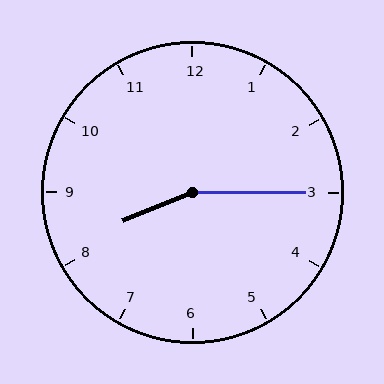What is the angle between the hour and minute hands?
Approximately 158 degrees.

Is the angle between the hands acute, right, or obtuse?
It is obtuse.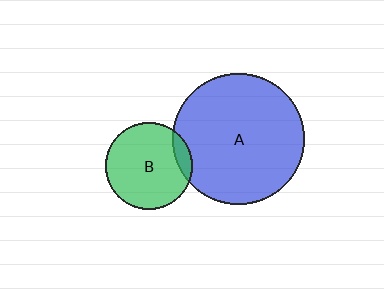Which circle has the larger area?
Circle A (blue).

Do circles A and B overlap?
Yes.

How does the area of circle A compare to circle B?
Approximately 2.3 times.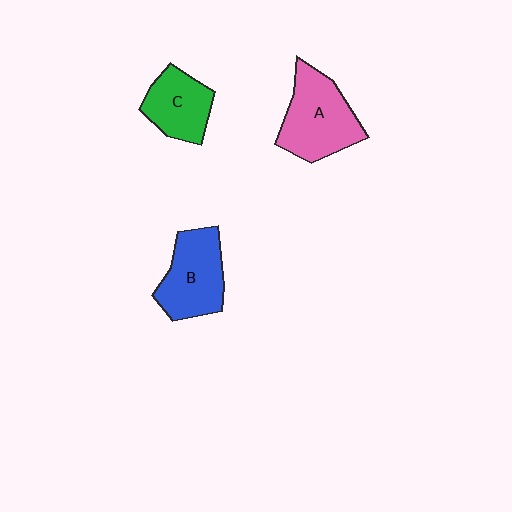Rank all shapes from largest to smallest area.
From largest to smallest: A (pink), B (blue), C (green).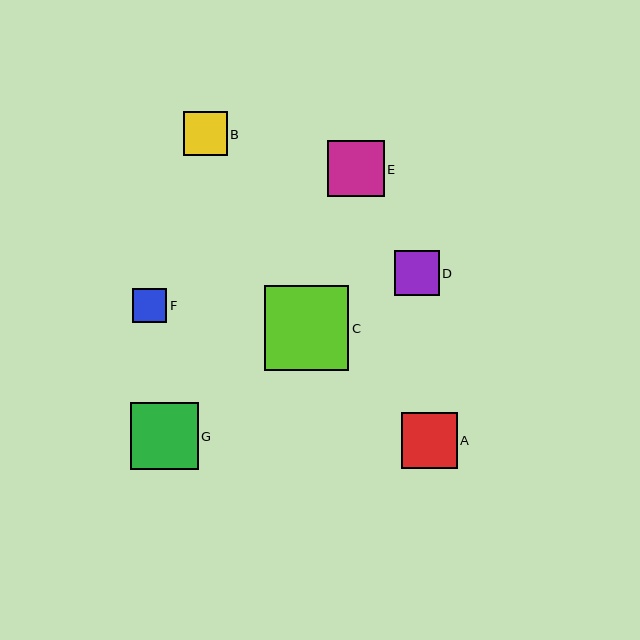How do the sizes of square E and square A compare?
Square E and square A are approximately the same size.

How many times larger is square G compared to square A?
Square G is approximately 1.2 times the size of square A.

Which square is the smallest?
Square F is the smallest with a size of approximately 34 pixels.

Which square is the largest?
Square C is the largest with a size of approximately 85 pixels.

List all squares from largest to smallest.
From largest to smallest: C, G, E, A, D, B, F.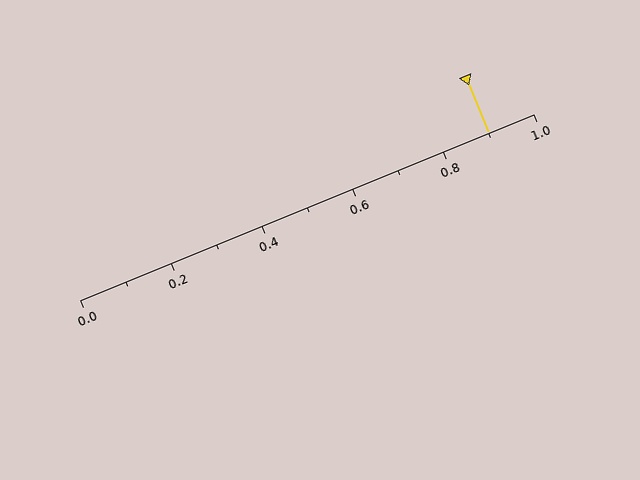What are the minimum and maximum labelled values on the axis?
The axis runs from 0.0 to 1.0.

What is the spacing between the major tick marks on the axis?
The major ticks are spaced 0.2 apart.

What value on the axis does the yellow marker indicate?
The marker indicates approximately 0.9.